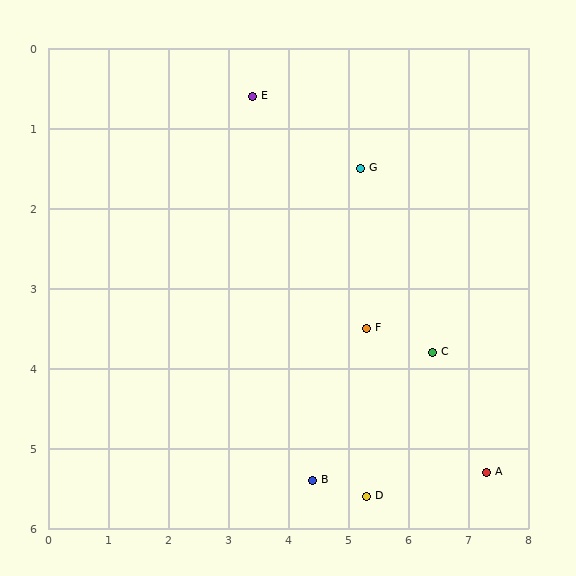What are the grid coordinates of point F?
Point F is at approximately (5.3, 3.5).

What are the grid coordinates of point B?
Point B is at approximately (4.4, 5.4).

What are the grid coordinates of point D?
Point D is at approximately (5.3, 5.6).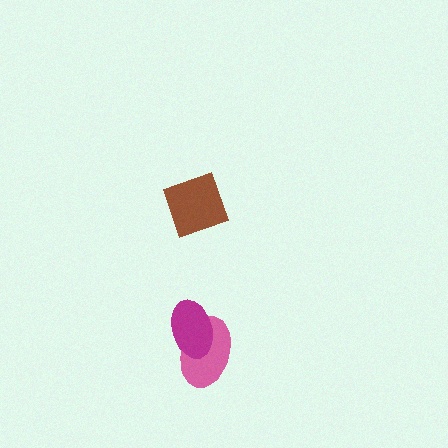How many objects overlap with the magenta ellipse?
1 object overlaps with the magenta ellipse.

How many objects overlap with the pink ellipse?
1 object overlaps with the pink ellipse.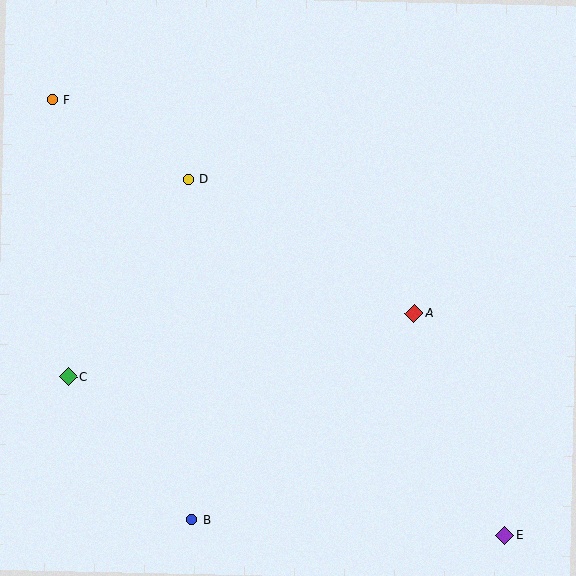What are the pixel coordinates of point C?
Point C is at (68, 376).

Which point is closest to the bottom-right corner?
Point E is closest to the bottom-right corner.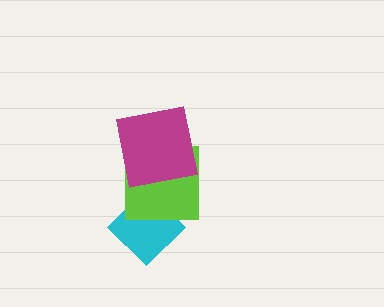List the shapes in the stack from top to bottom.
From top to bottom: the magenta square, the lime square, the cyan diamond.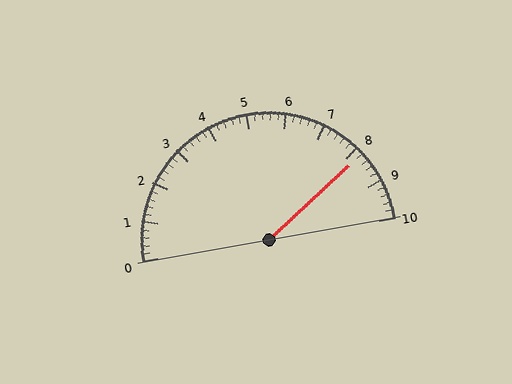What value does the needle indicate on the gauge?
The needle indicates approximately 8.2.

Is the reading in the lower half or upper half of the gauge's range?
The reading is in the upper half of the range (0 to 10).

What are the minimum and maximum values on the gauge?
The gauge ranges from 0 to 10.